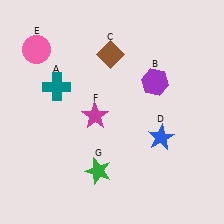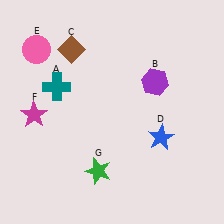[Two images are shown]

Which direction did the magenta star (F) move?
The magenta star (F) moved left.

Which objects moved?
The objects that moved are: the brown diamond (C), the magenta star (F).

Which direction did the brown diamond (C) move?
The brown diamond (C) moved left.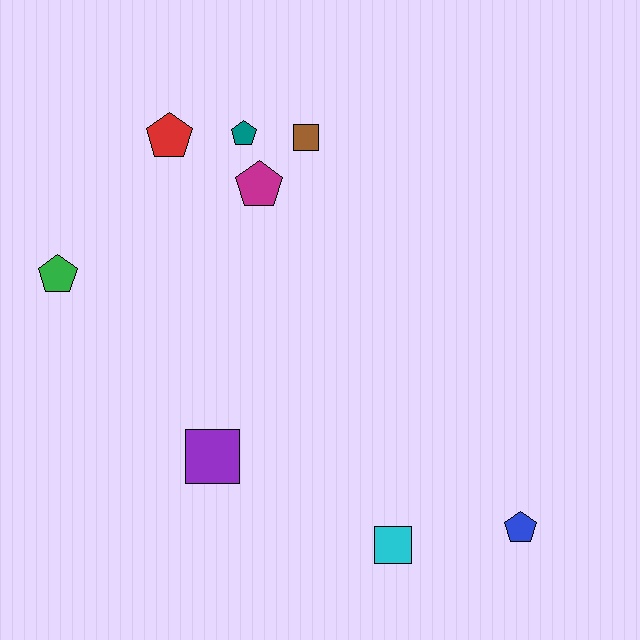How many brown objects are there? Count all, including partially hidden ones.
There is 1 brown object.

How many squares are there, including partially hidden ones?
There are 3 squares.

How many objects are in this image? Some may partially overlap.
There are 8 objects.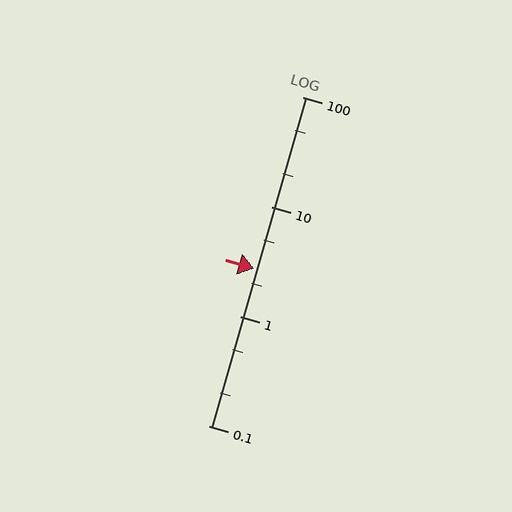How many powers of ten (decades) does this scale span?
The scale spans 3 decades, from 0.1 to 100.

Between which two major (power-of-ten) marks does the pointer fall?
The pointer is between 1 and 10.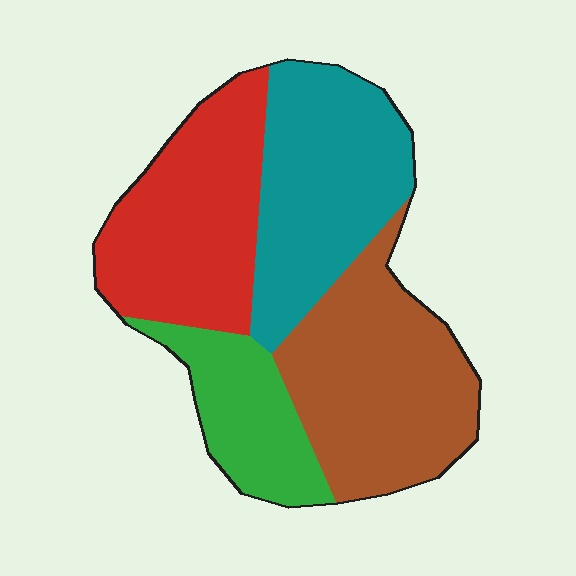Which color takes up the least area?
Green, at roughly 15%.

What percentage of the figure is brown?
Brown takes up between a sixth and a third of the figure.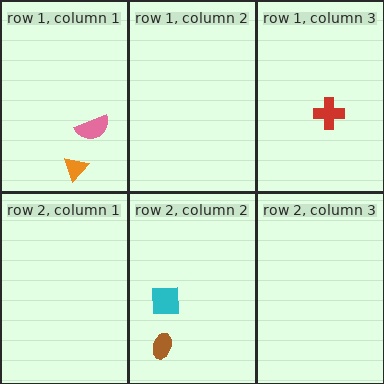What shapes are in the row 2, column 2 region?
The cyan square, the brown ellipse.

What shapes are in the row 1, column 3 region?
The red cross.